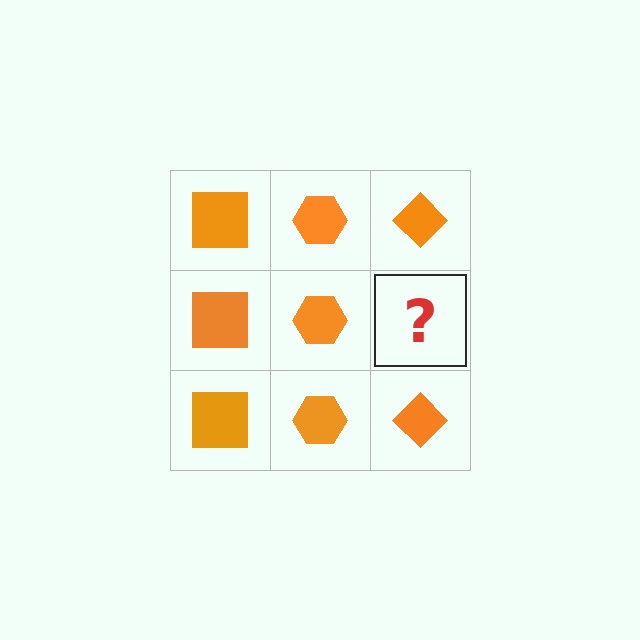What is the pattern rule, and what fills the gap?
The rule is that each column has a consistent shape. The gap should be filled with an orange diamond.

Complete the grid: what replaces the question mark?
The question mark should be replaced with an orange diamond.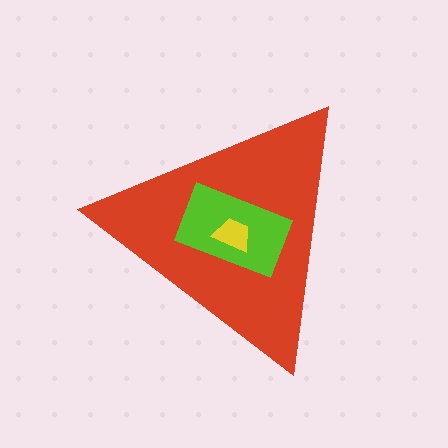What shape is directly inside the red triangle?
The lime rectangle.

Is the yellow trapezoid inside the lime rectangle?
Yes.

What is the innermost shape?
The yellow trapezoid.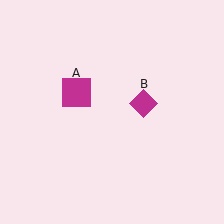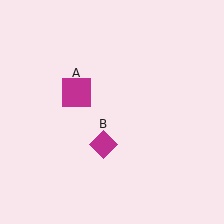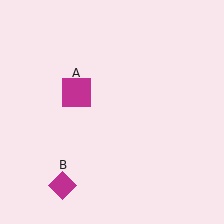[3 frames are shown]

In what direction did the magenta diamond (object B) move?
The magenta diamond (object B) moved down and to the left.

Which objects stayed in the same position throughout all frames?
Magenta square (object A) remained stationary.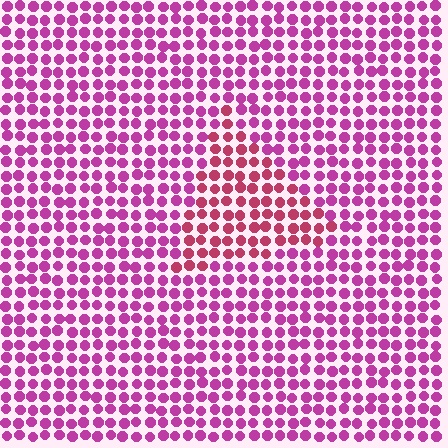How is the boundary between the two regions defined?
The boundary is defined purely by a slight shift in hue (about 28 degrees). Spacing, size, and orientation are identical on both sides.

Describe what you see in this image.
The image is filled with small magenta elements in a uniform arrangement. A triangle-shaped region is visible where the elements are tinted to a slightly different hue, forming a subtle color boundary.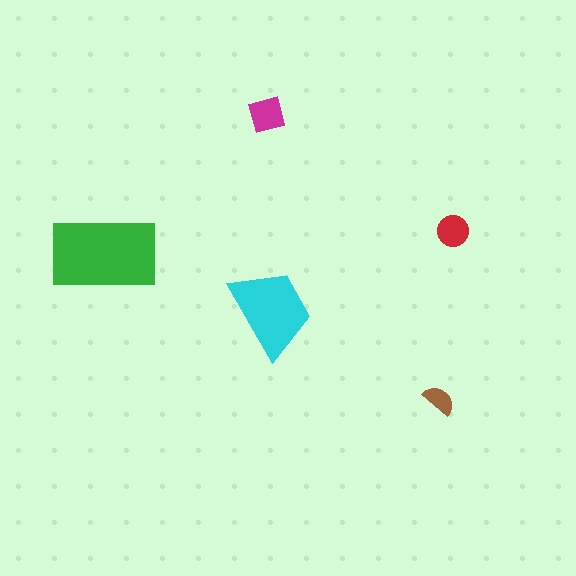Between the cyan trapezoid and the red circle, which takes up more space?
The cyan trapezoid.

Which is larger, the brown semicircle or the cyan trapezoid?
The cyan trapezoid.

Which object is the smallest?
The brown semicircle.